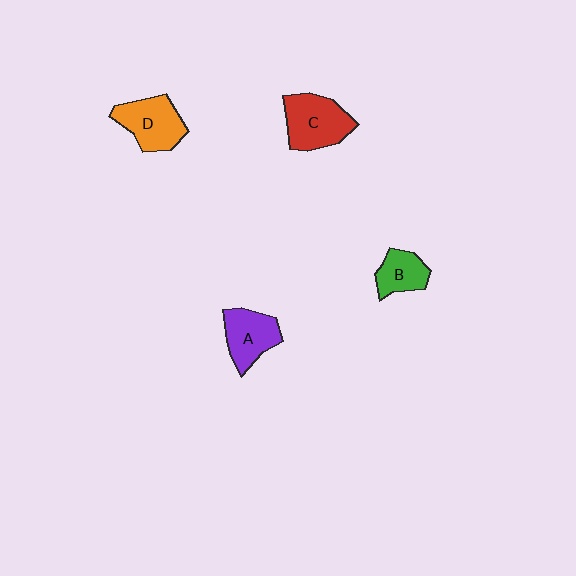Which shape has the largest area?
Shape C (red).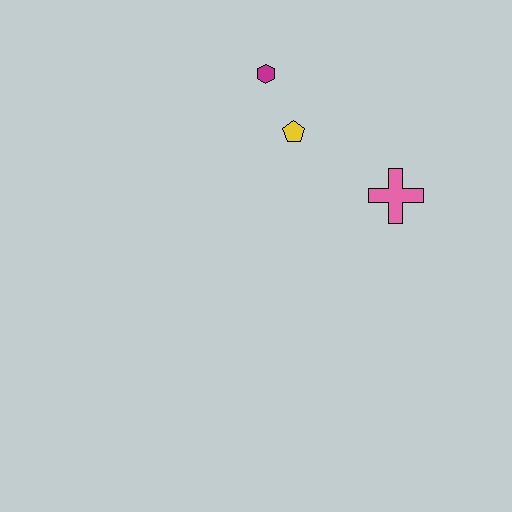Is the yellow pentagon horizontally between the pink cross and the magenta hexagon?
Yes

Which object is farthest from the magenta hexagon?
The pink cross is farthest from the magenta hexagon.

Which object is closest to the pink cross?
The yellow pentagon is closest to the pink cross.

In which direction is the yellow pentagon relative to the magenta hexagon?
The yellow pentagon is below the magenta hexagon.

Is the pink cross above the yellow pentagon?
No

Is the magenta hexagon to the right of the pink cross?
No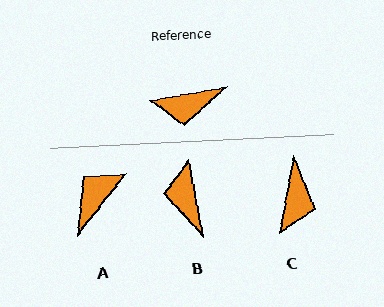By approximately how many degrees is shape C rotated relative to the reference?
Approximately 70 degrees counter-clockwise.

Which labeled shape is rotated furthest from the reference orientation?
A, about 138 degrees away.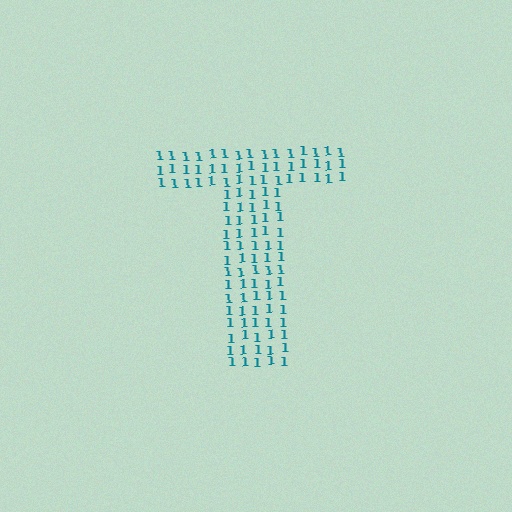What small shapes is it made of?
It is made of small digit 1's.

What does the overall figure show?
The overall figure shows the letter T.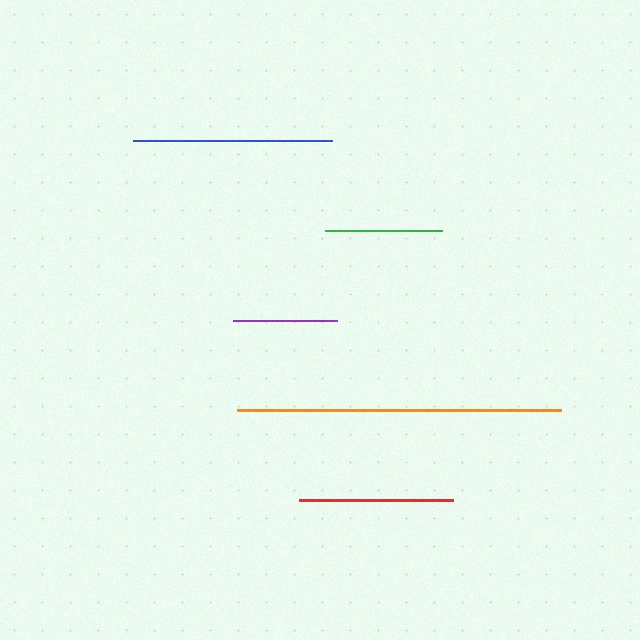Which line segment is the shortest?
The purple line is the shortest at approximately 104 pixels.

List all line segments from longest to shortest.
From longest to shortest: orange, blue, red, green, purple.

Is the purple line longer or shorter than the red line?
The red line is longer than the purple line.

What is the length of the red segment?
The red segment is approximately 154 pixels long.